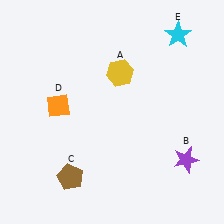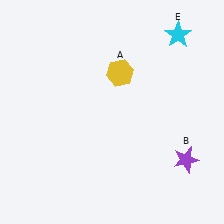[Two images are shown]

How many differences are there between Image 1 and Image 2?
There are 2 differences between the two images.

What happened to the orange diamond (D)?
The orange diamond (D) was removed in Image 2. It was in the top-left area of Image 1.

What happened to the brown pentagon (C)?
The brown pentagon (C) was removed in Image 2. It was in the bottom-left area of Image 1.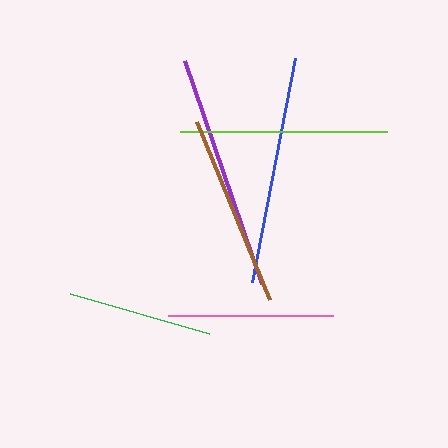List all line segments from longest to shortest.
From longest to shortest: purple, blue, lime, brown, pink, green.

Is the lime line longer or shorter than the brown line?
The lime line is longer than the brown line.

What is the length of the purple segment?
The purple segment is approximately 237 pixels long.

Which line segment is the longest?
The purple line is the longest at approximately 237 pixels.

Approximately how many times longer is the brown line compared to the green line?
The brown line is approximately 1.3 times the length of the green line.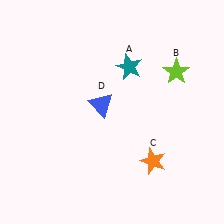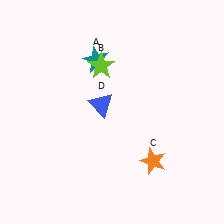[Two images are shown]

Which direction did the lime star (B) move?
The lime star (B) moved left.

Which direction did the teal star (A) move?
The teal star (A) moved left.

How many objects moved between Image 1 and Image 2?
2 objects moved between the two images.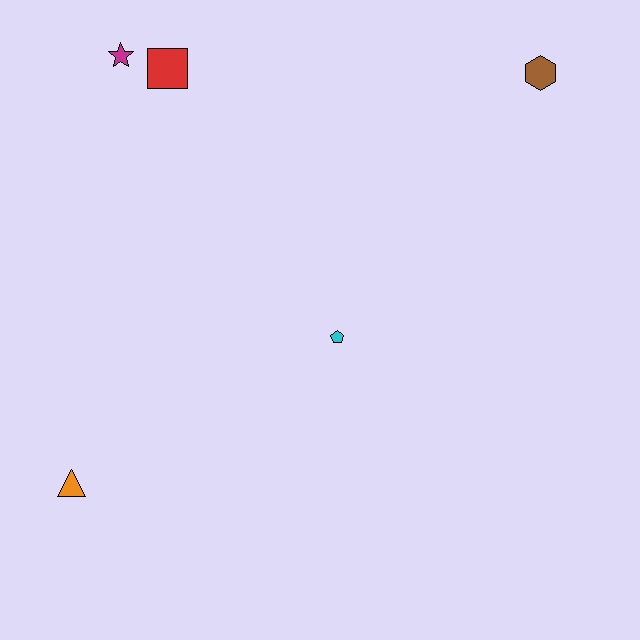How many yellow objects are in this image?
There are no yellow objects.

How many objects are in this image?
There are 5 objects.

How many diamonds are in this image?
There are no diamonds.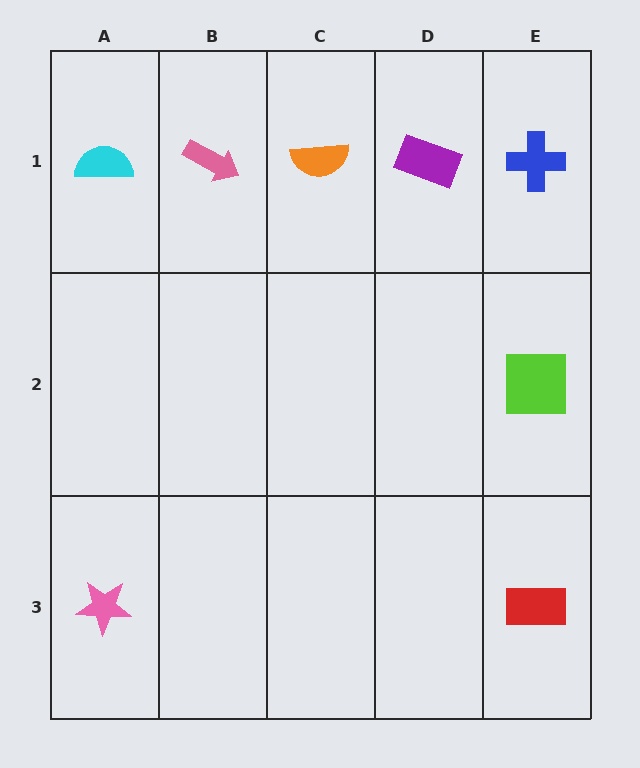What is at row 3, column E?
A red rectangle.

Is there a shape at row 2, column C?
No, that cell is empty.